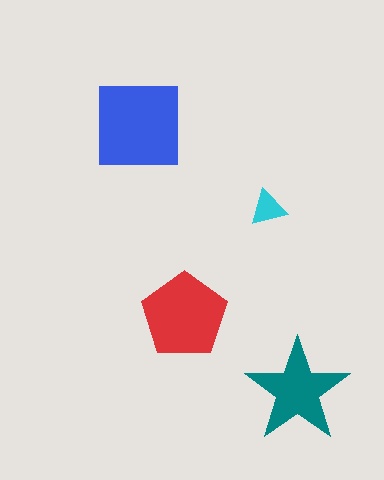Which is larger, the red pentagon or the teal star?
The red pentagon.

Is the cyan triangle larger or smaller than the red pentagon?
Smaller.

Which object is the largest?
The blue square.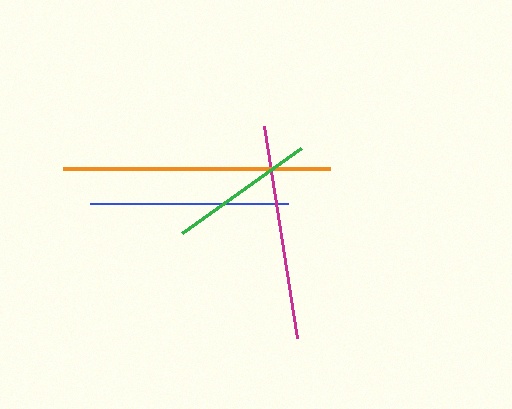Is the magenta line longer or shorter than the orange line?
The orange line is longer than the magenta line.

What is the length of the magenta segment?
The magenta segment is approximately 215 pixels long.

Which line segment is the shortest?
The green line is the shortest at approximately 146 pixels.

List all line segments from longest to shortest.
From longest to shortest: orange, magenta, blue, green.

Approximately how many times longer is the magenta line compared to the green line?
The magenta line is approximately 1.5 times the length of the green line.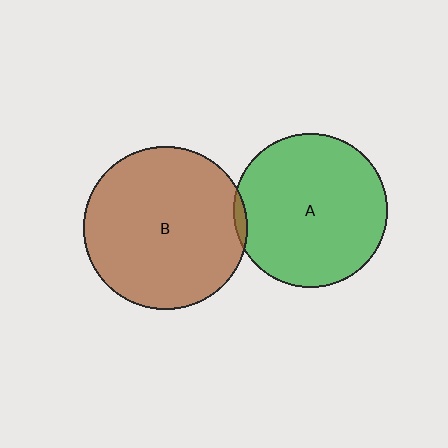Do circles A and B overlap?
Yes.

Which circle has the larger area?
Circle B (brown).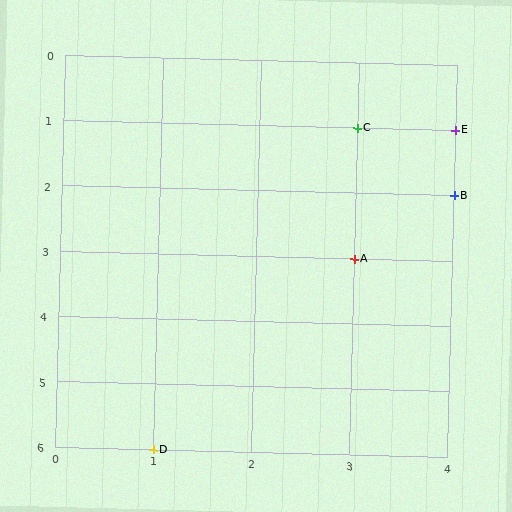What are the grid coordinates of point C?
Point C is at grid coordinates (3, 1).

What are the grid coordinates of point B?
Point B is at grid coordinates (4, 2).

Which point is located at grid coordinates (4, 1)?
Point E is at (4, 1).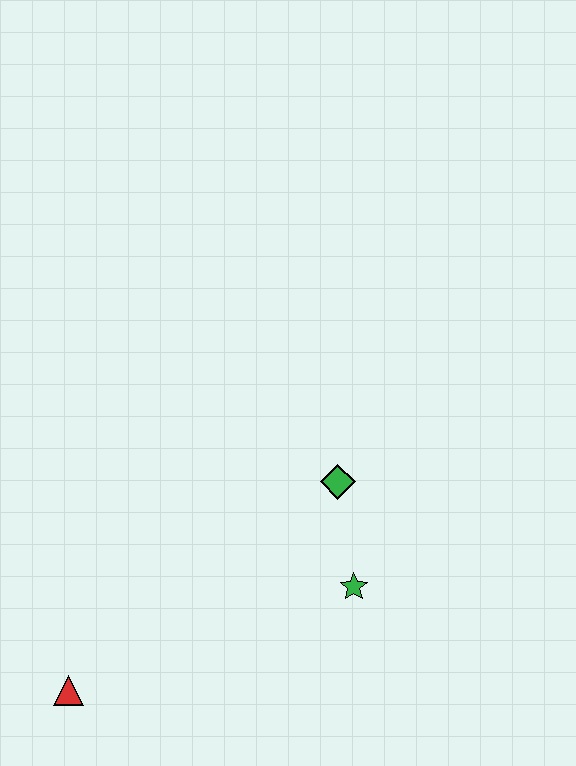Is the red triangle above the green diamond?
No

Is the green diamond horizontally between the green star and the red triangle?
Yes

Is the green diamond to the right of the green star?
No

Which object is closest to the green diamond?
The green star is closest to the green diamond.